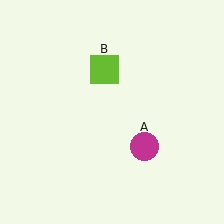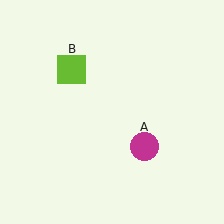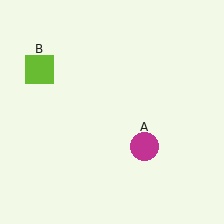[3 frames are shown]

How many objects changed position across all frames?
1 object changed position: lime square (object B).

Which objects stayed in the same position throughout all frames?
Magenta circle (object A) remained stationary.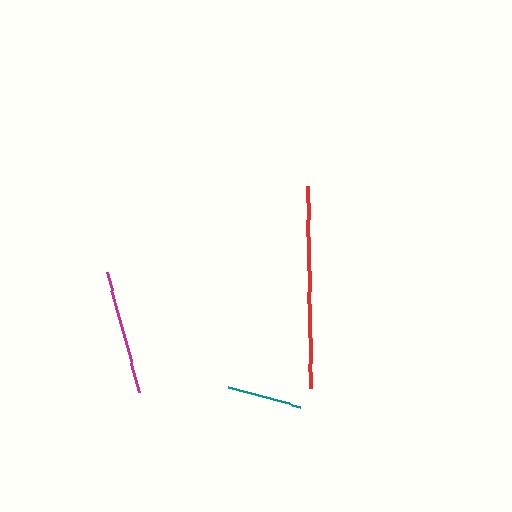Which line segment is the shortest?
The teal line is the shortest at approximately 74 pixels.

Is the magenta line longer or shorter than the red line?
The red line is longer than the magenta line.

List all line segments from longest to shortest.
From longest to shortest: red, magenta, teal.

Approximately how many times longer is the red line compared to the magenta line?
The red line is approximately 1.6 times the length of the magenta line.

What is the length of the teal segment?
The teal segment is approximately 74 pixels long.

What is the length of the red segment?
The red segment is approximately 202 pixels long.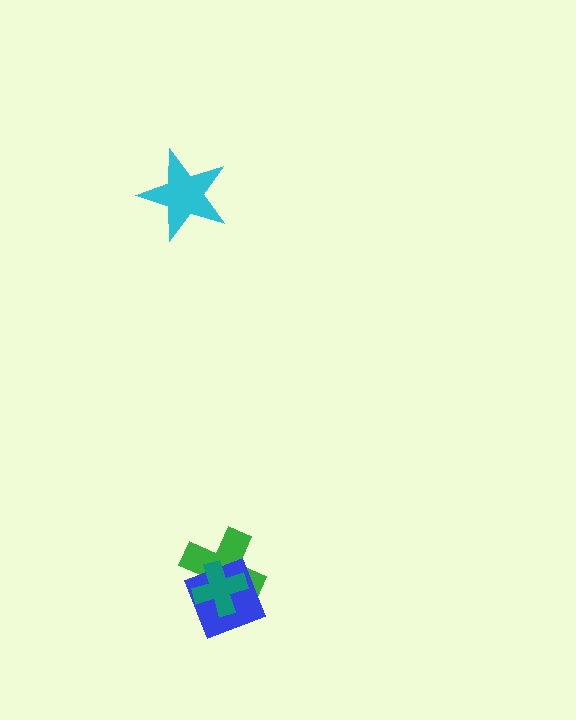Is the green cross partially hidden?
Yes, it is partially covered by another shape.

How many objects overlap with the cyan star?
0 objects overlap with the cyan star.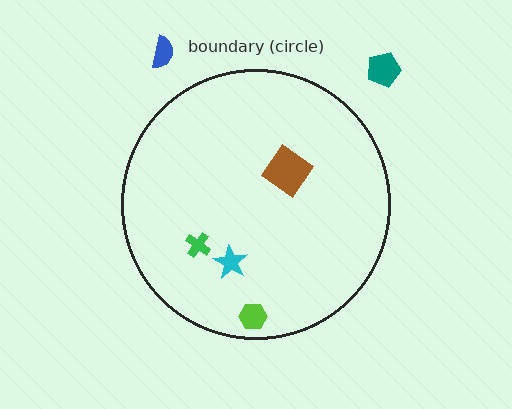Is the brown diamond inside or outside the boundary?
Inside.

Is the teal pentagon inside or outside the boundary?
Outside.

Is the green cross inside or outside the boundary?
Inside.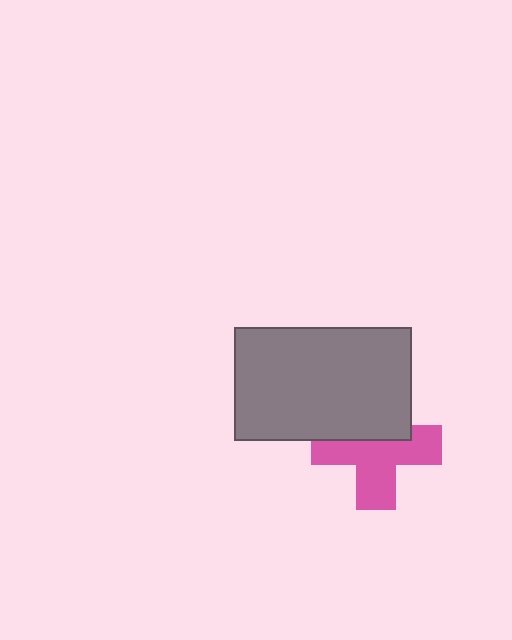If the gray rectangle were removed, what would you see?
You would see the complete pink cross.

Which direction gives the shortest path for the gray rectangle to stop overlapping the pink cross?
Moving up gives the shortest separation.